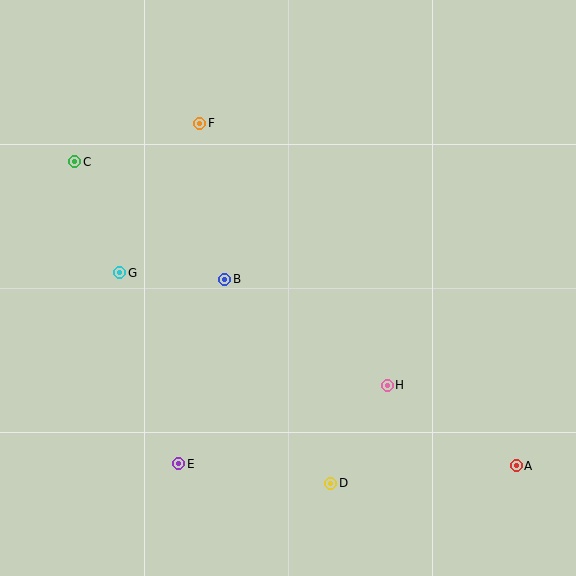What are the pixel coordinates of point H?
Point H is at (387, 385).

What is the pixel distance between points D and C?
The distance between D and C is 411 pixels.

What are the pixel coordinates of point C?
Point C is at (75, 162).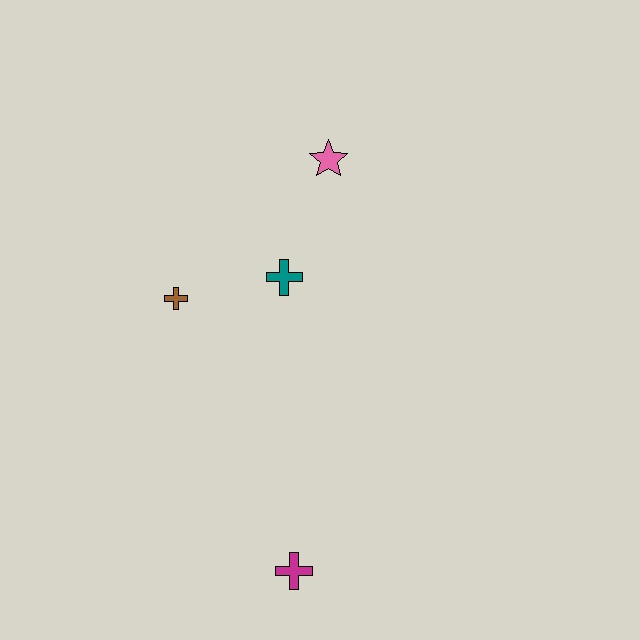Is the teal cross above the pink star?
No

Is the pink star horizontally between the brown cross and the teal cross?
No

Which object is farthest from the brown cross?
The magenta cross is farthest from the brown cross.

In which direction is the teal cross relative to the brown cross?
The teal cross is to the right of the brown cross.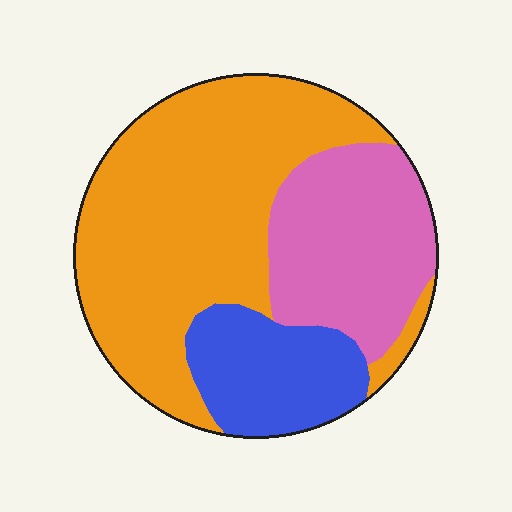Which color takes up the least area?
Blue, at roughly 20%.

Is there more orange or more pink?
Orange.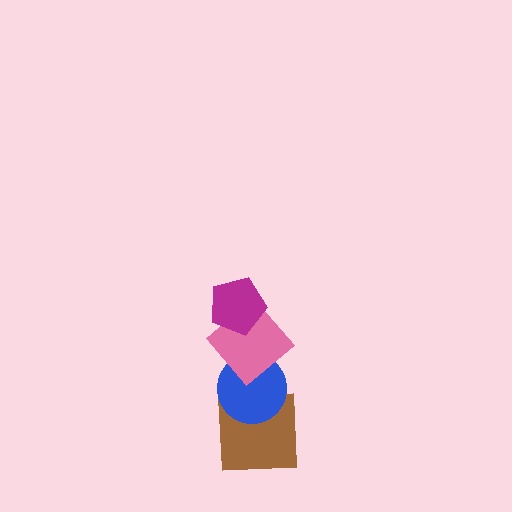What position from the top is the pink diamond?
The pink diamond is 2nd from the top.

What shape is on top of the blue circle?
The pink diamond is on top of the blue circle.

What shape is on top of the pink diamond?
The magenta pentagon is on top of the pink diamond.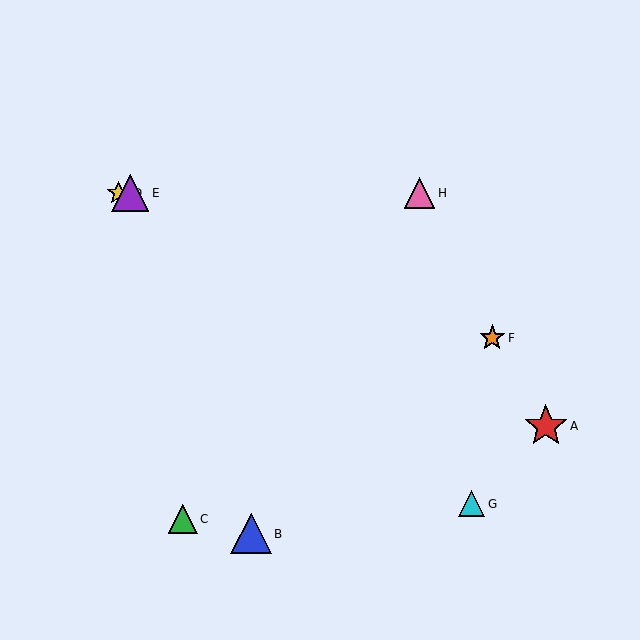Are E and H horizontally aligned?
Yes, both are at y≈193.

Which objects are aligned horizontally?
Objects D, E, H are aligned horizontally.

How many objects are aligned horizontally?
3 objects (D, E, H) are aligned horizontally.